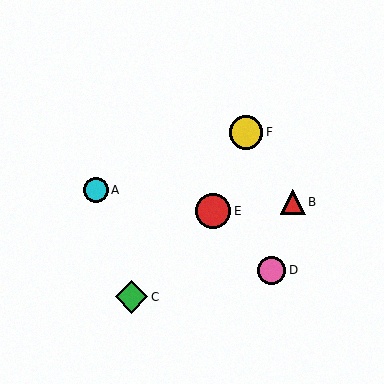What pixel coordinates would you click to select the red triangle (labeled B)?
Click at (293, 202) to select the red triangle B.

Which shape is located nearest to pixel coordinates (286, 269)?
The pink circle (labeled D) at (272, 270) is nearest to that location.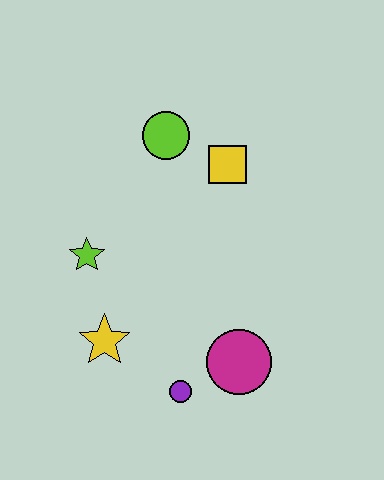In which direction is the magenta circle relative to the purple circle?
The magenta circle is to the right of the purple circle.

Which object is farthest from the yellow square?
The purple circle is farthest from the yellow square.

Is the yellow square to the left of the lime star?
No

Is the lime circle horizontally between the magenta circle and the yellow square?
No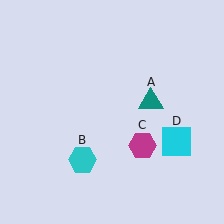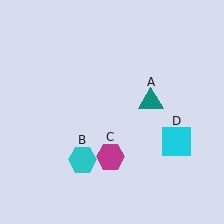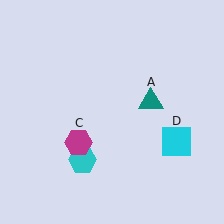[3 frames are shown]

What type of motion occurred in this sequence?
The magenta hexagon (object C) rotated clockwise around the center of the scene.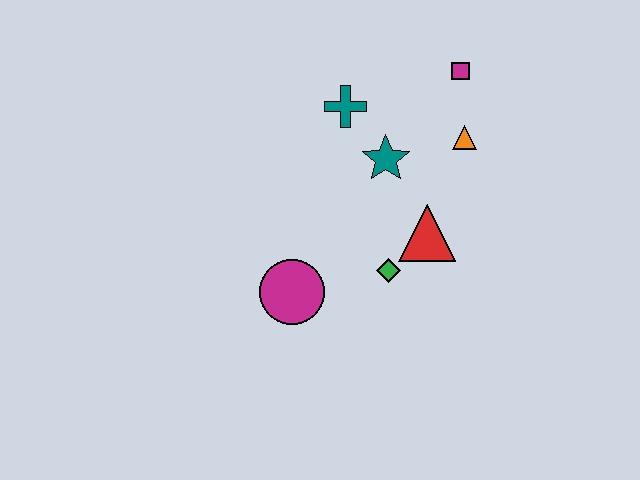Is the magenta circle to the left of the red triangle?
Yes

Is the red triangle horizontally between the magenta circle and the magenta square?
Yes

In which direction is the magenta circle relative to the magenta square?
The magenta circle is below the magenta square.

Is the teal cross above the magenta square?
No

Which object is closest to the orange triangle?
The magenta square is closest to the orange triangle.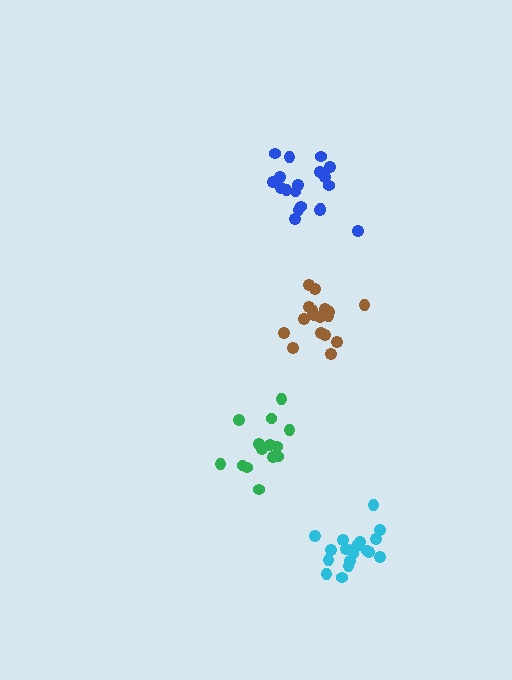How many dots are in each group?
Group 1: 17 dots, Group 2: 18 dots, Group 3: 19 dots, Group 4: 14 dots (68 total).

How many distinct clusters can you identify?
There are 4 distinct clusters.